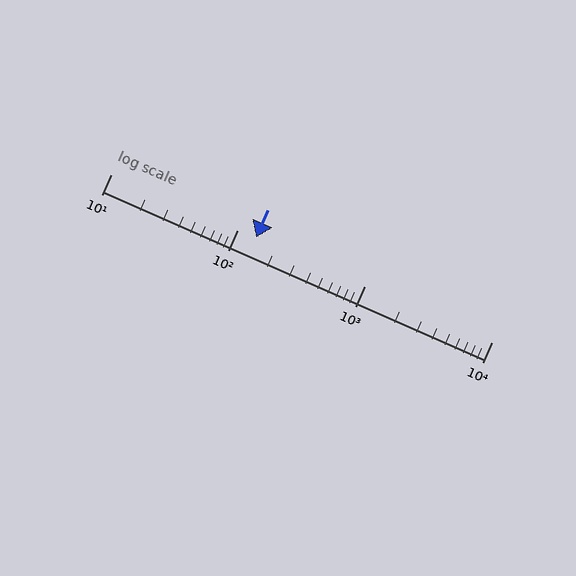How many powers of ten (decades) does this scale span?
The scale spans 3 decades, from 10 to 10000.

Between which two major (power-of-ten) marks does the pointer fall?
The pointer is between 100 and 1000.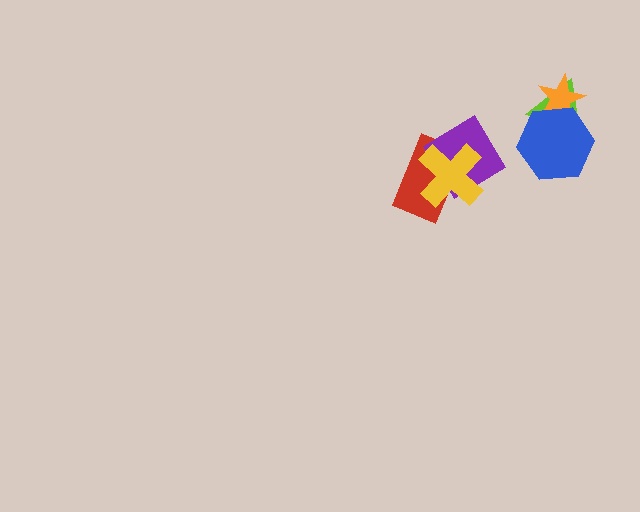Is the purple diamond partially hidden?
Yes, it is partially covered by another shape.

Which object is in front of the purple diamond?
The yellow cross is in front of the purple diamond.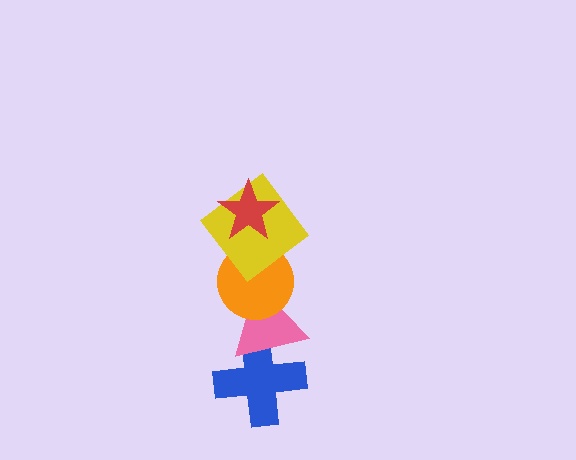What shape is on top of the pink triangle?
The orange circle is on top of the pink triangle.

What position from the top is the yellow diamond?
The yellow diamond is 2nd from the top.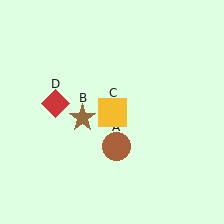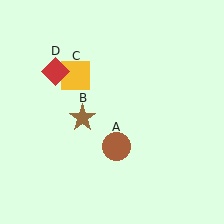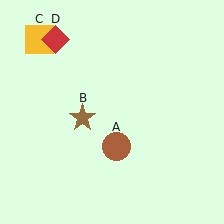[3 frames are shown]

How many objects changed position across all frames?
2 objects changed position: yellow square (object C), red diamond (object D).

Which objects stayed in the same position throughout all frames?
Brown circle (object A) and brown star (object B) remained stationary.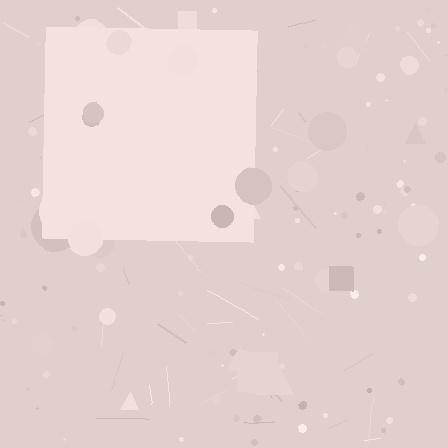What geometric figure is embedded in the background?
A square is embedded in the background.